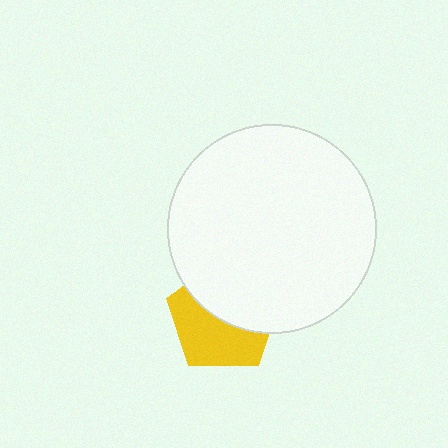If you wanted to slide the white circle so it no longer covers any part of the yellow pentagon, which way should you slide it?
Slide it up — that is the most direct way to separate the two shapes.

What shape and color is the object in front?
The object in front is a white circle.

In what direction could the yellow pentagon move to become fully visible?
The yellow pentagon could move down. That would shift it out from behind the white circle entirely.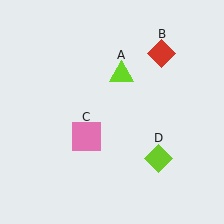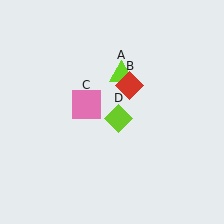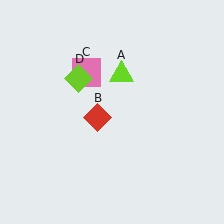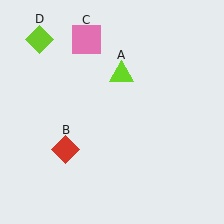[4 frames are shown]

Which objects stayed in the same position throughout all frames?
Lime triangle (object A) remained stationary.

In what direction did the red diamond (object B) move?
The red diamond (object B) moved down and to the left.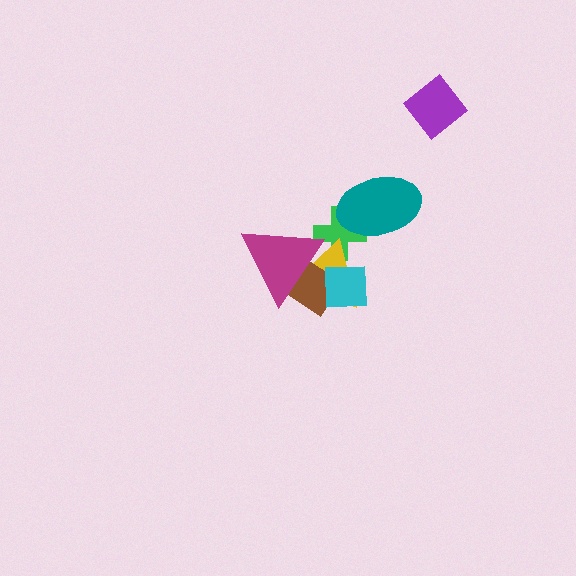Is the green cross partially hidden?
Yes, it is partially covered by another shape.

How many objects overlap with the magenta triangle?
3 objects overlap with the magenta triangle.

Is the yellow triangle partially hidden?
Yes, it is partially covered by another shape.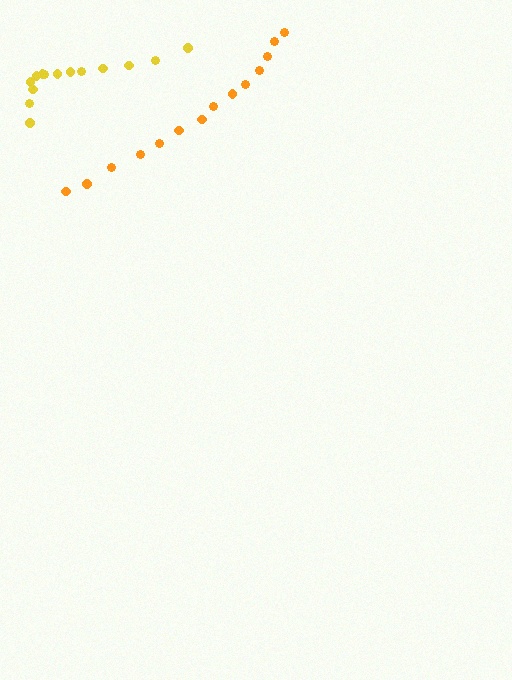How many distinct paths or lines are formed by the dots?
There are 2 distinct paths.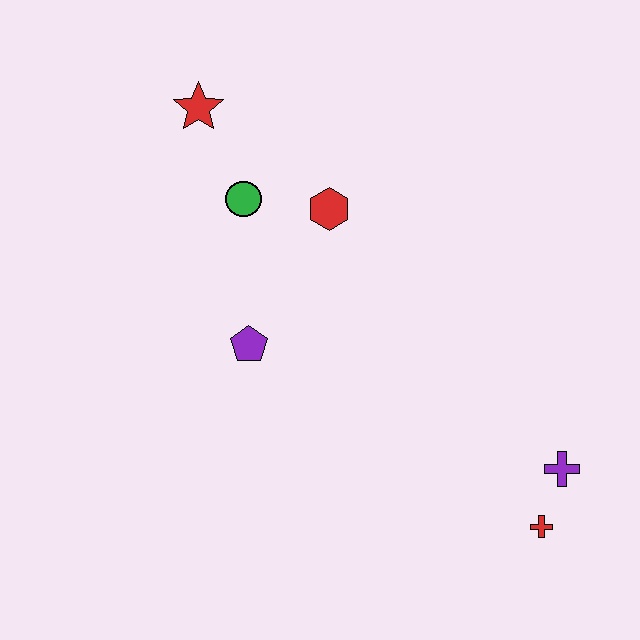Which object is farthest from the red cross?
The red star is farthest from the red cross.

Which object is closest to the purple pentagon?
The green circle is closest to the purple pentagon.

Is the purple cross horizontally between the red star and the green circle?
No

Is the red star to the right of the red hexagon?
No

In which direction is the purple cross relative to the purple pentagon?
The purple cross is to the right of the purple pentagon.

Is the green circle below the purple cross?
No